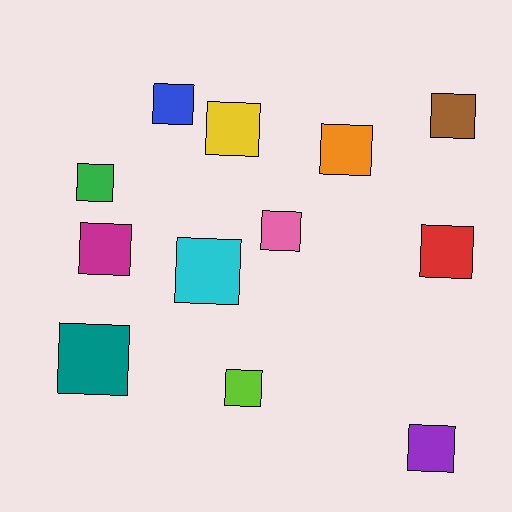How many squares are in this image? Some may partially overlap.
There are 12 squares.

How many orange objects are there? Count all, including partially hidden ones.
There is 1 orange object.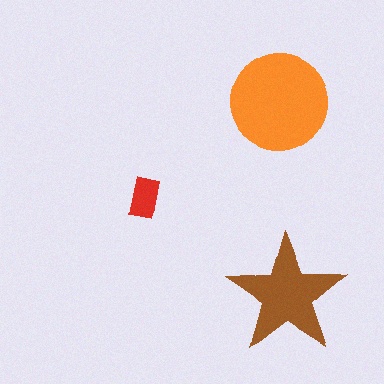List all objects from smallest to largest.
The red rectangle, the brown star, the orange circle.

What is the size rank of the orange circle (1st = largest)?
1st.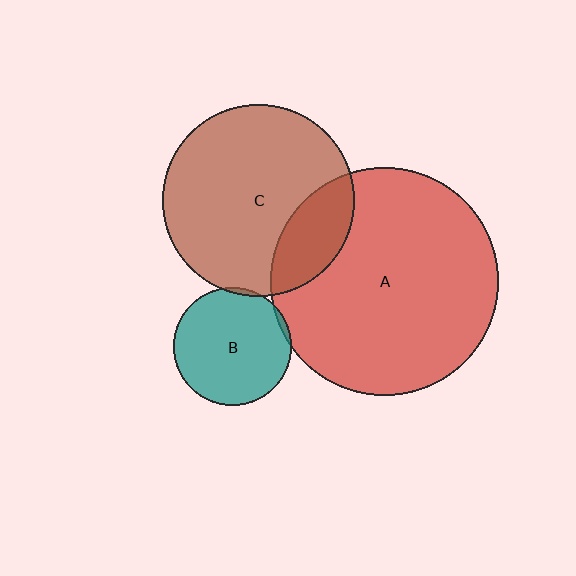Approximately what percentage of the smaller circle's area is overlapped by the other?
Approximately 5%.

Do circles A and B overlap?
Yes.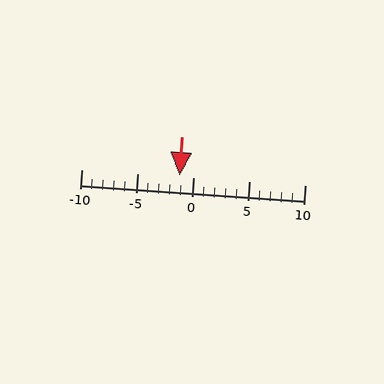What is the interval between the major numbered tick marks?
The major tick marks are spaced 5 units apart.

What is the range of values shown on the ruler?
The ruler shows values from -10 to 10.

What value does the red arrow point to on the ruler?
The red arrow points to approximately -1.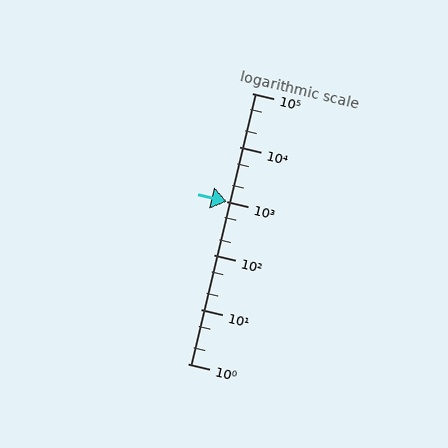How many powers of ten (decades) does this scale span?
The scale spans 5 decades, from 1 to 100000.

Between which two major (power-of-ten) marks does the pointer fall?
The pointer is between 1000 and 10000.